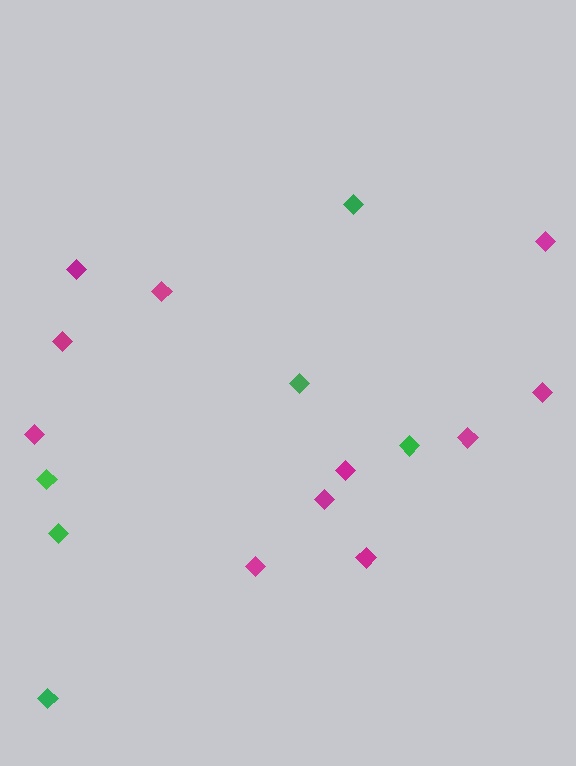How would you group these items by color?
There are 2 groups: one group of green diamonds (6) and one group of magenta diamonds (11).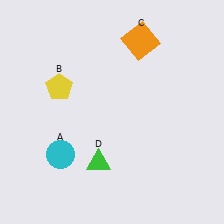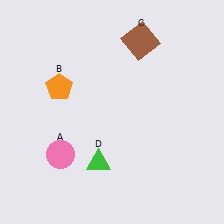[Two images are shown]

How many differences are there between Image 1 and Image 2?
There are 3 differences between the two images.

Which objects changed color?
A changed from cyan to pink. B changed from yellow to orange. C changed from orange to brown.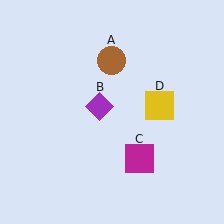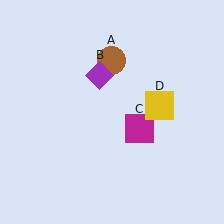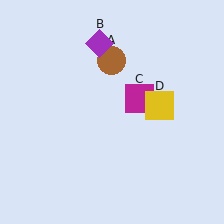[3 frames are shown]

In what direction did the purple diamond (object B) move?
The purple diamond (object B) moved up.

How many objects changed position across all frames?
2 objects changed position: purple diamond (object B), magenta square (object C).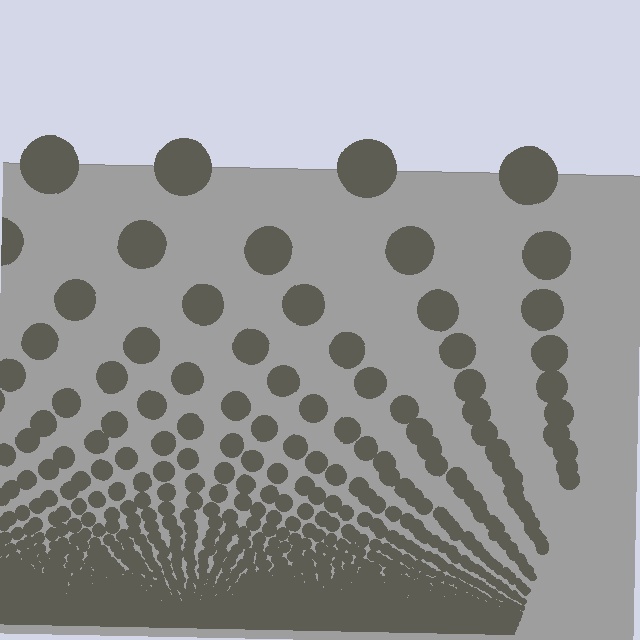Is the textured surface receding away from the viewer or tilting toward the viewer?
The surface appears to tilt toward the viewer. Texture elements get larger and sparser toward the top.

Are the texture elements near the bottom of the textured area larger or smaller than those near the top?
Smaller. The gradient is inverted — elements near the bottom are smaller and denser.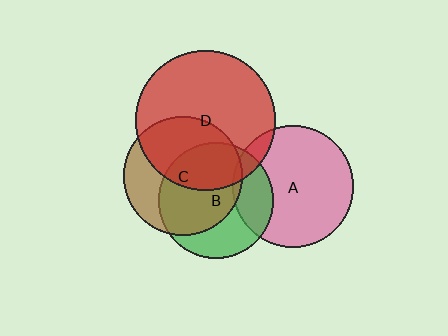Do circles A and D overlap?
Yes.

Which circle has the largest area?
Circle D (red).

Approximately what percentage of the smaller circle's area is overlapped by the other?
Approximately 10%.